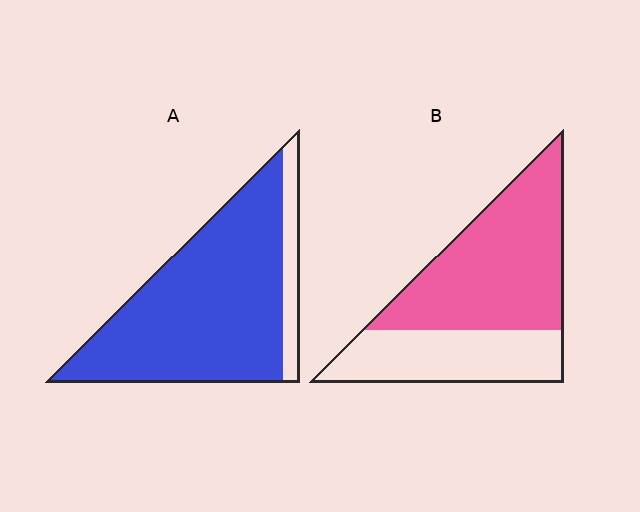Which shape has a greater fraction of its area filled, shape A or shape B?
Shape A.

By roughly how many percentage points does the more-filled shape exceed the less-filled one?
By roughly 25 percentage points (A over B).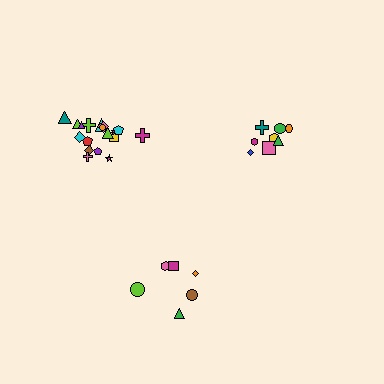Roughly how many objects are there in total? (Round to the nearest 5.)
Roughly 30 objects in total.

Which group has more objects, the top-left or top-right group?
The top-left group.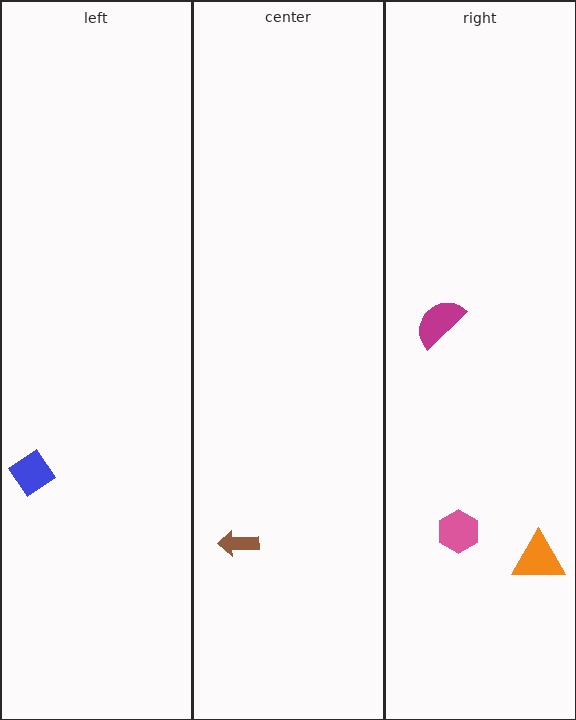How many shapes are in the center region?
1.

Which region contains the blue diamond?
The left region.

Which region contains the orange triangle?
The right region.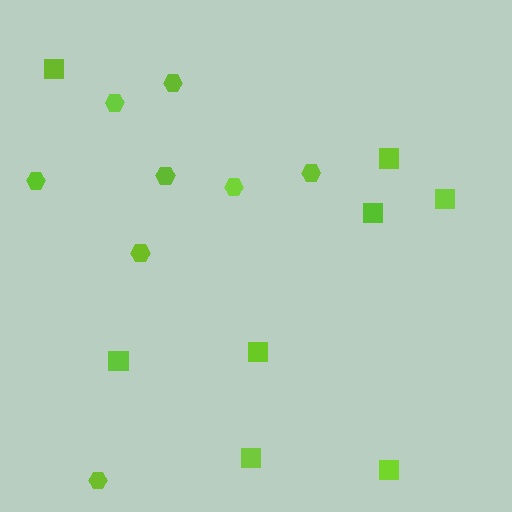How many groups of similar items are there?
There are 2 groups: one group of squares (8) and one group of hexagons (8).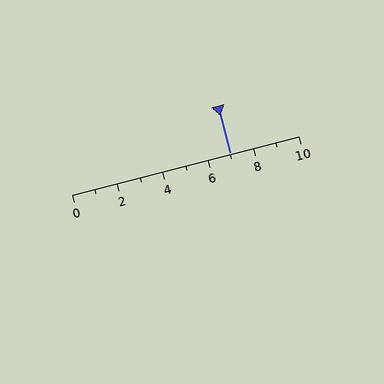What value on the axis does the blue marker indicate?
The marker indicates approximately 7.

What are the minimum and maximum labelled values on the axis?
The axis runs from 0 to 10.